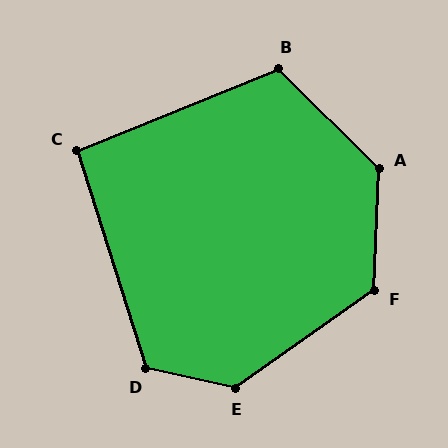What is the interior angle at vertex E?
Approximately 133 degrees (obtuse).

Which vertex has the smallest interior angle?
C, at approximately 95 degrees.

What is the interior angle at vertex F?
Approximately 127 degrees (obtuse).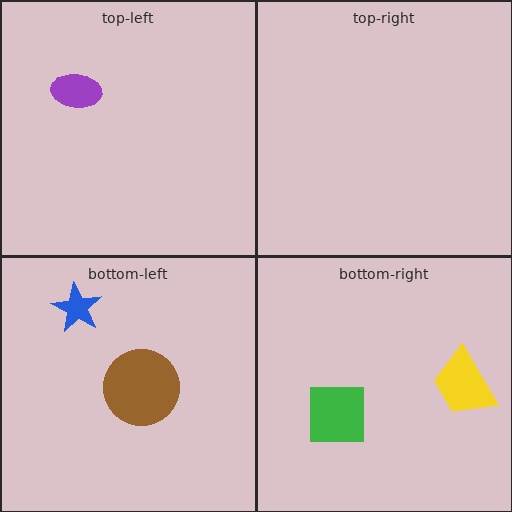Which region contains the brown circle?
The bottom-left region.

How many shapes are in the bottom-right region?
2.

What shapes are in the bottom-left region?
The blue star, the brown circle.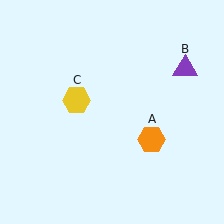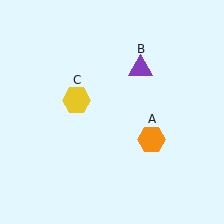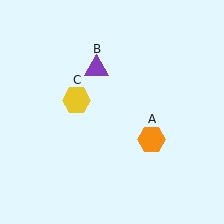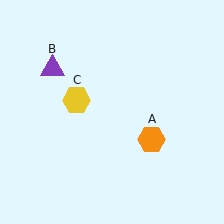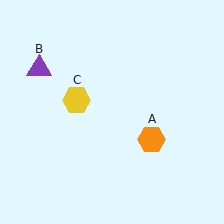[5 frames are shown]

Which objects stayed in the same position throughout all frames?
Orange hexagon (object A) and yellow hexagon (object C) remained stationary.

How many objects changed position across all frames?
1 object changed position: purple triangle (object B).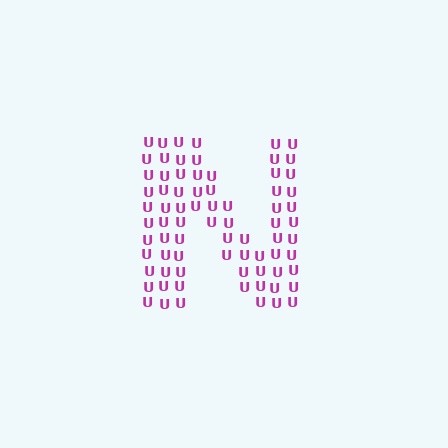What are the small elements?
The small elements are letter U's.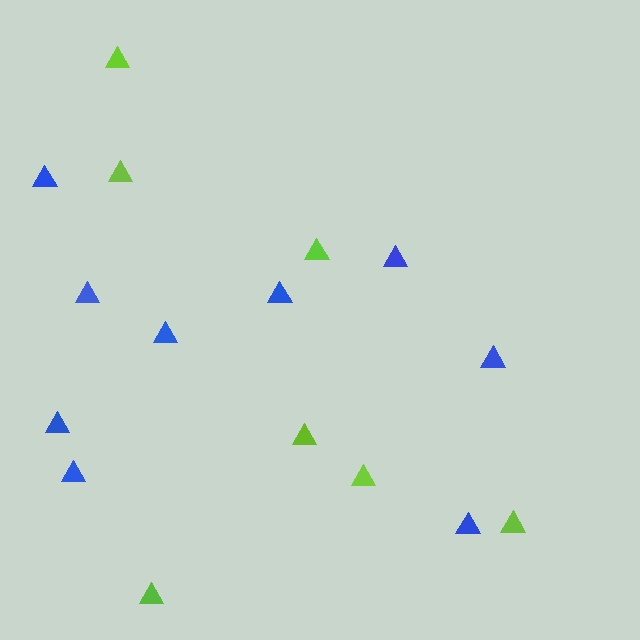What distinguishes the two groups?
There are 2 groups: one group of blue triangles (9) and one group of lime triangles (7).